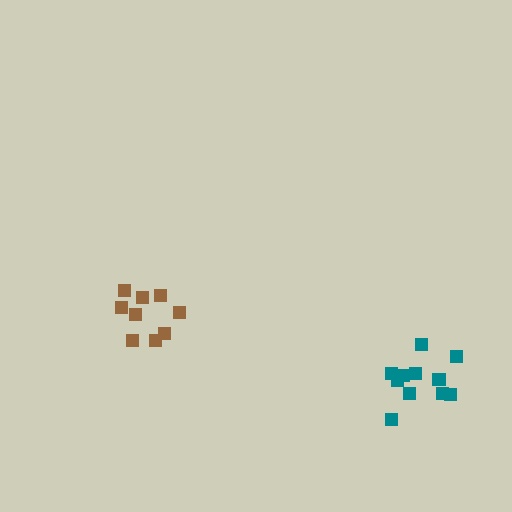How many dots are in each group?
Group 1: 11 dots, Group 2: 9 dots (20 total).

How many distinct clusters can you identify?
There are 2 distinct clusters.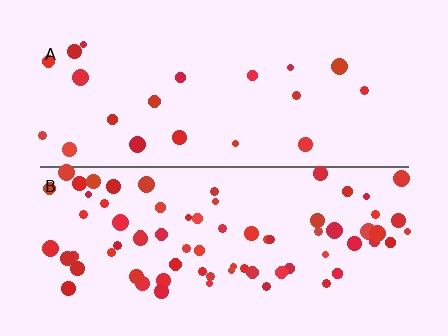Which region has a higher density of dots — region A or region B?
B (the bottom).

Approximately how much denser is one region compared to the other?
Approximately 3.6× — region B over region A.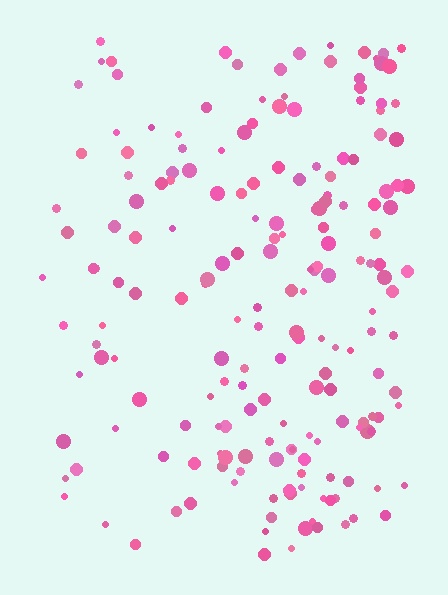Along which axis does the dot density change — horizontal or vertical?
Horizontal.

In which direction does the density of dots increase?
From left to right, with the right side densest.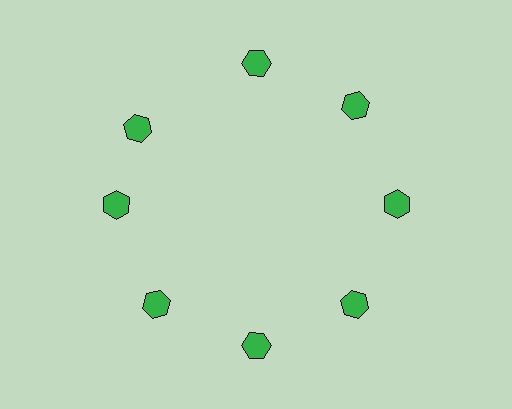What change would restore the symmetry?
The symmetry would be restored by rotating it back into even spacing with its neighbors so that all 8 hexagons sit at equal angles and equal distance from the center.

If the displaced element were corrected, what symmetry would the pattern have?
It would have 8-fold rotational symmetry — the pattern would map onto itself every 45 degrees.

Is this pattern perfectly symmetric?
No. The 8 green hexagons are arranged in a ring, but one element near the 10 o'clock position is rotated out of alignment along the ring, breaking the 8-fold rotational symmetry.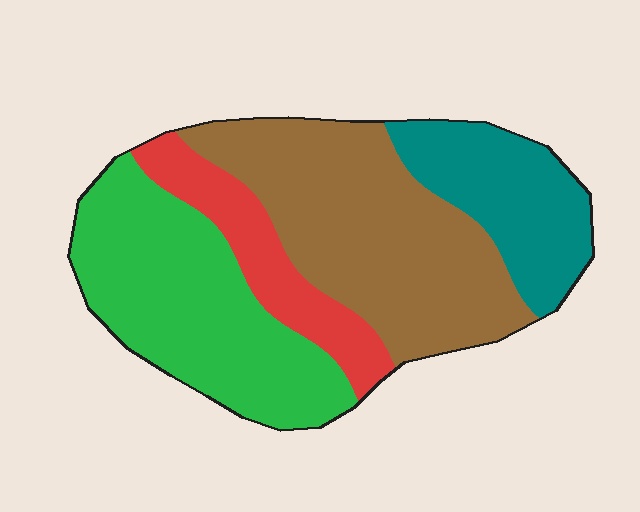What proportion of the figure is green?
Green covers about 30% of the figure.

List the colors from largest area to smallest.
From largest to smallest: brown, green, teal, red.